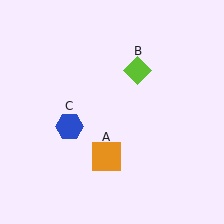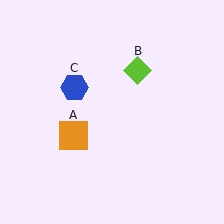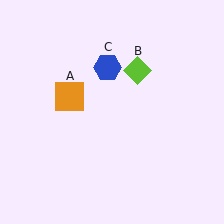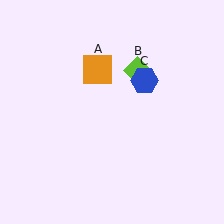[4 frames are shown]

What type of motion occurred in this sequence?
The orange square (object A), blue hexagon (object C) rotated clockwise around the center of the scene.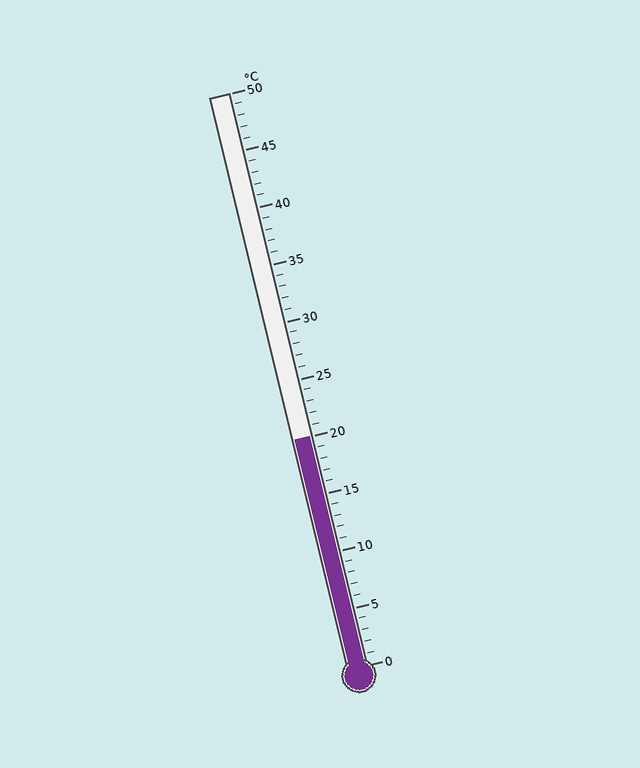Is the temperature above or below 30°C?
The temperature is below 30°C.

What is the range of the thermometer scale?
The thermometer scale ranges from 0°C to 50°C.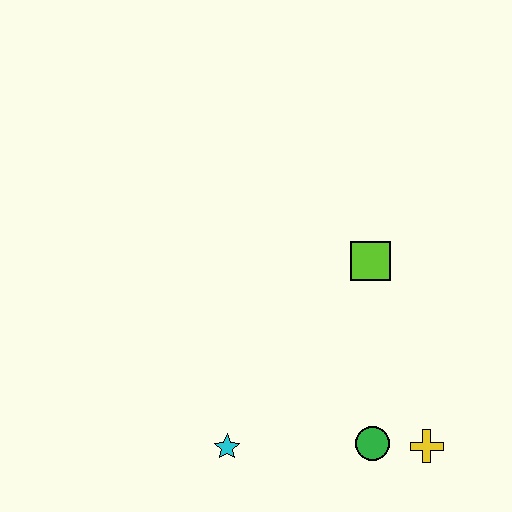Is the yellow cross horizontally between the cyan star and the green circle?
No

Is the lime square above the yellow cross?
Yes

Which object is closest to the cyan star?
The green circle is closest to the cyan star.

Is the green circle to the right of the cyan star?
Yes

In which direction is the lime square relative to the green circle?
The lime square is above the green circle.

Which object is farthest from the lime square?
The cyan star is farthest from the lime square.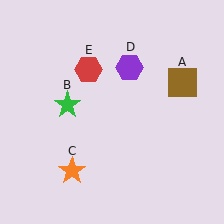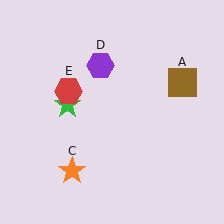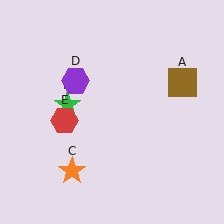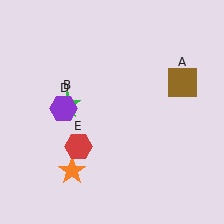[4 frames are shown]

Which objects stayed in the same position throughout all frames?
Brown square (object A) and green star (object B) and orange star (object C) remained stationary.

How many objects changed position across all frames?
2 objects changed position: purple hexagon (object D), red hexagon (object E).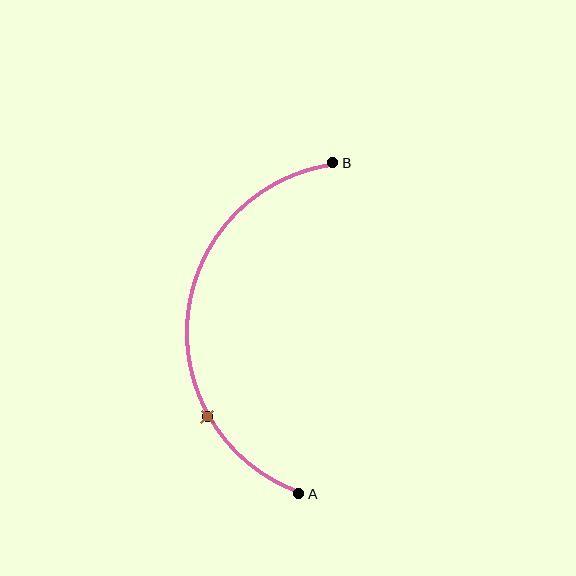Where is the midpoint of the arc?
The arc midpoint is the point on the curve farthest from the straight line joining A and B. It sits to the left of that line.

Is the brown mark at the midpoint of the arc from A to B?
No. The brown mark lies on the arc but is closer to endpoint A. The arc midpoint would be at the point on the curve equidistant along the arc from both A and B.